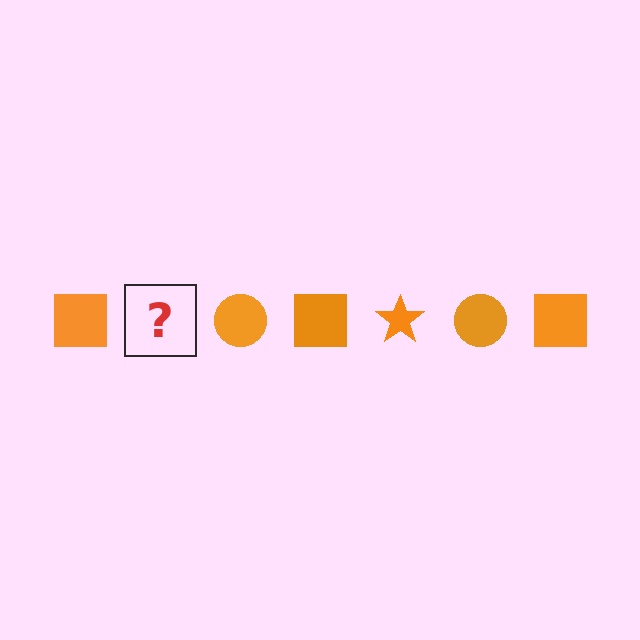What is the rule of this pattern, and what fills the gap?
The rule is that the pattern cycles through square, star, circle shapes in orange. The gap should be filled with an orange star.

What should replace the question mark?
The question mark should be replaced with an orange star.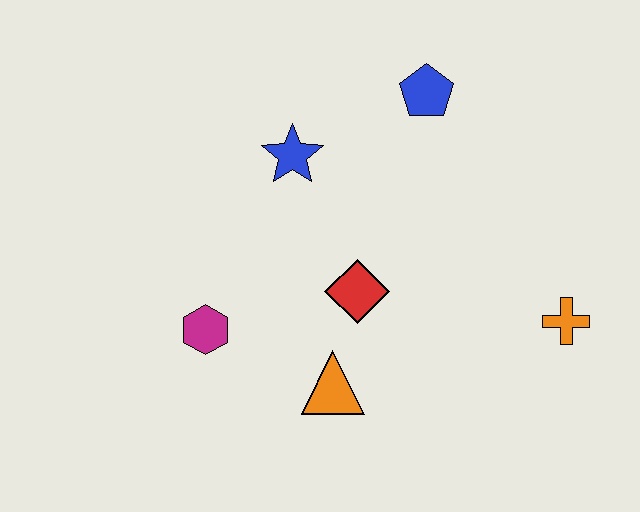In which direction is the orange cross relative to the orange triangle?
The orange cross is to the right of the orange triangle.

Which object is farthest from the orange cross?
The magenta hexagon is farthest from the orange cross.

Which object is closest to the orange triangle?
The red diamond is closest to the orange triangle.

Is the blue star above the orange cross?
Yes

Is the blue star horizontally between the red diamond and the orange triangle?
No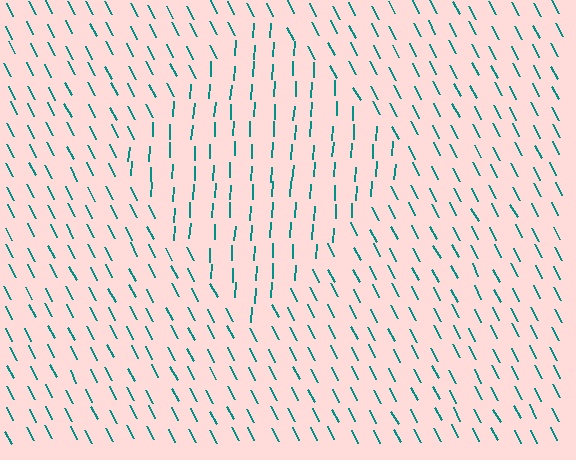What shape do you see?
I see a diamond.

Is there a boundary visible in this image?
Yes, there is a texture boundary formed by a change in line orientation.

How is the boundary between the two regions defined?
The boundary is defined purely by a change in line orientation (approximately 31 degrees difference). All lines are the same color and thickness.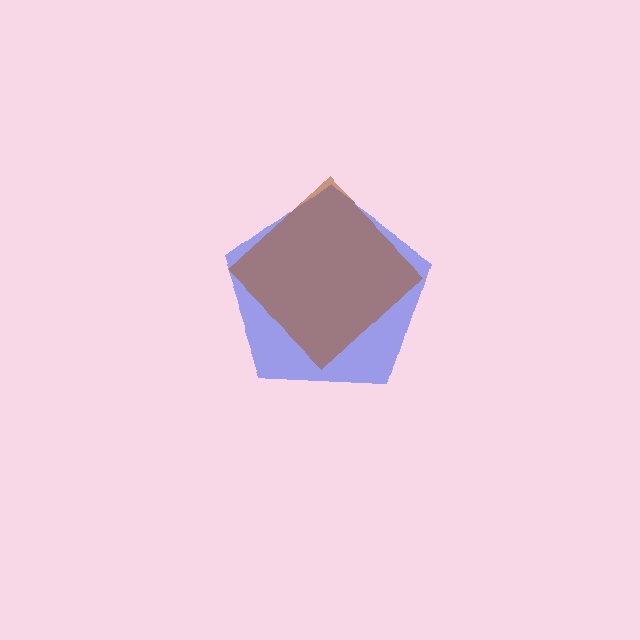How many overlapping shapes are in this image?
There are 2 overlapping shapes in the image.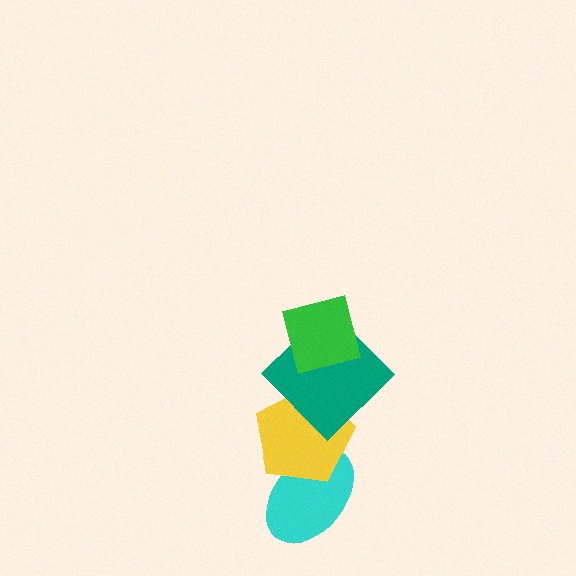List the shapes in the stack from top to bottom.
From top to bottom: the green square, the teal diamond, the yellow pentagon, the cyan ellipse.